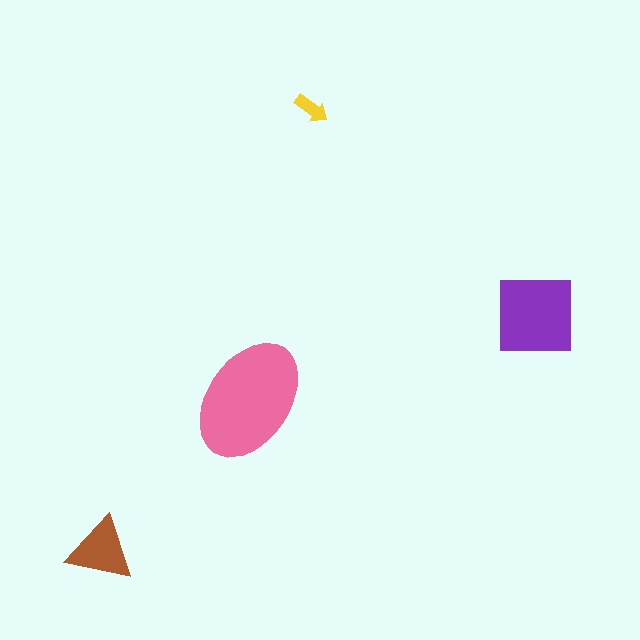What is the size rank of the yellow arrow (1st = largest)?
4th.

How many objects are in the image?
There are 4 objects in the image.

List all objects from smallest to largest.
The yellow arrow, the brown triangle, the purple square, the pink ellipse.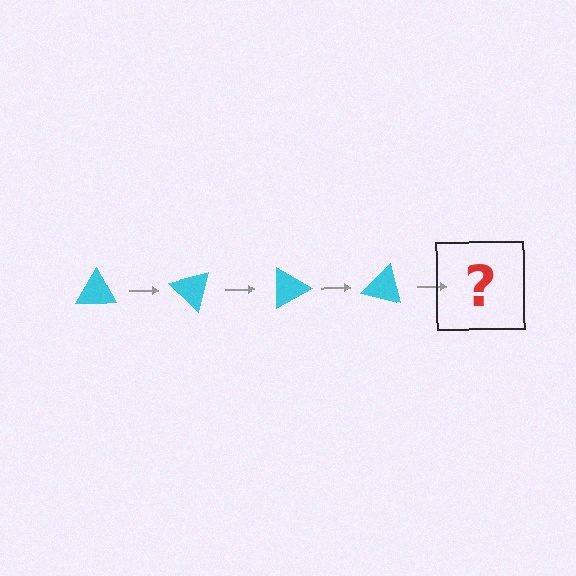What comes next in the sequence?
The next element should be a cyan triangle rotated 180 degrees.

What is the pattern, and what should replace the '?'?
The pattern is that the triangle rotates 45 degrees each step. The '?' should be a cyan triangle rotated 180 degrees.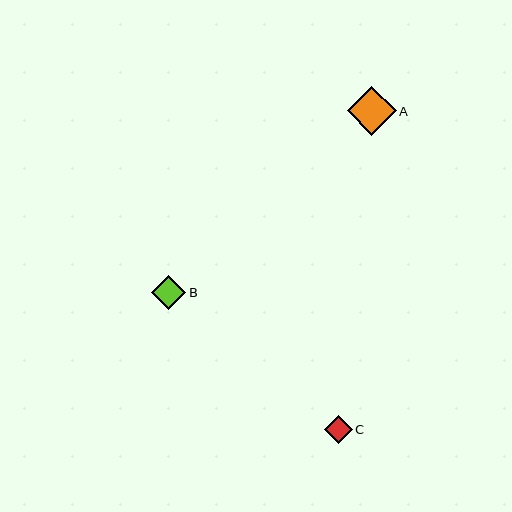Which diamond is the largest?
Diamond A is the largest with a size of approximately 49 pixels.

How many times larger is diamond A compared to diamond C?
Diamond A is approximately 1.8 times the size of diamond C.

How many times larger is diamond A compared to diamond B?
Diamond A is approximately 1.4 times the size of diamond B.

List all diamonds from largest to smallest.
From largest to smallest: A, B, C.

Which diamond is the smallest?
Diamond C is the smallest with a size of approximately 28 pixels.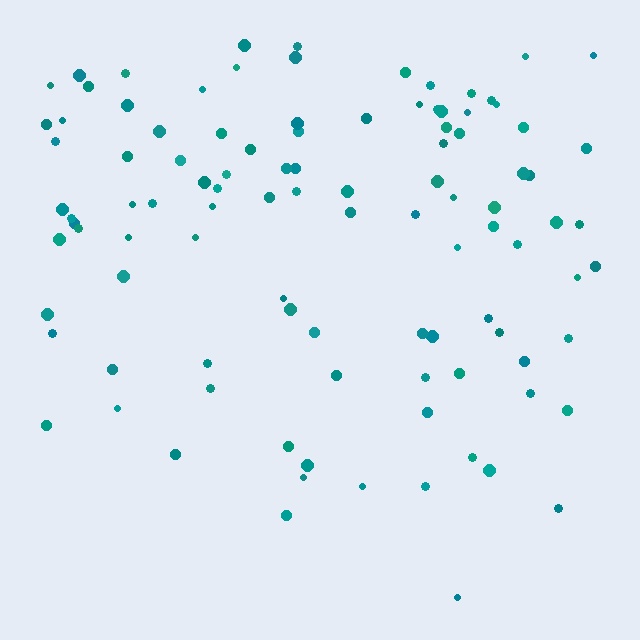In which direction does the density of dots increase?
From bottom to top, with the top side densest.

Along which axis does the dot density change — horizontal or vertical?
Vertical.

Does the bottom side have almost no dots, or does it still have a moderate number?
Still a moderate number, just noticeably fewer than the top.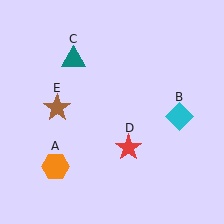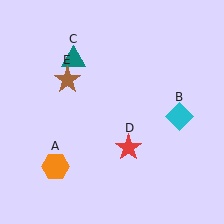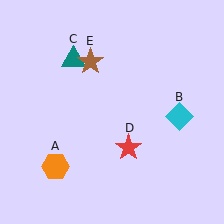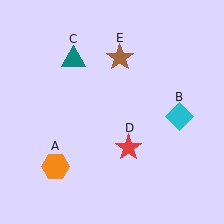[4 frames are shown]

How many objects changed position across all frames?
1 object changed position: brown star (object E).